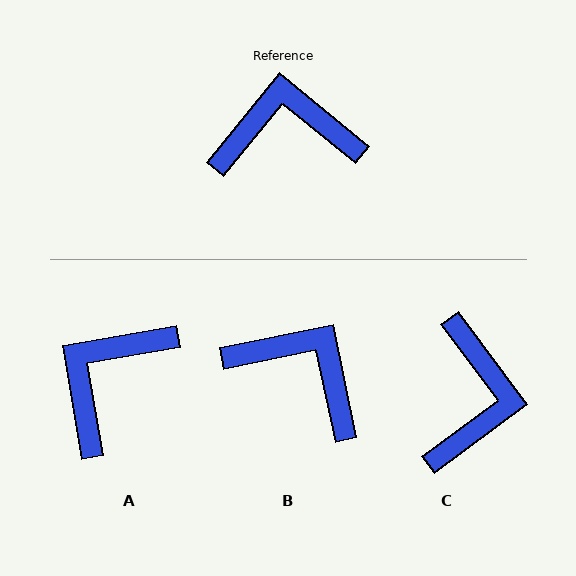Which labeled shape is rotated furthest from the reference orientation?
C, about 104 degrees away.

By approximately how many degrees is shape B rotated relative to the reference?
Approximately 39 degrees clockwise.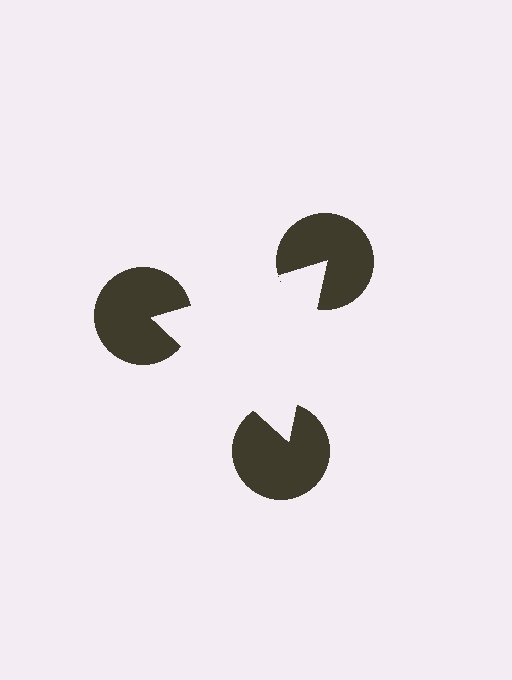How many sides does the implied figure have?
3 sides.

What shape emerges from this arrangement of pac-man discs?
An illusory triangle — its edges are inferred from the aligned wedge cuts in the pac-man discs, not physically drawn.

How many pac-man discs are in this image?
There are 3 — one at each vertex of the illusory triangle.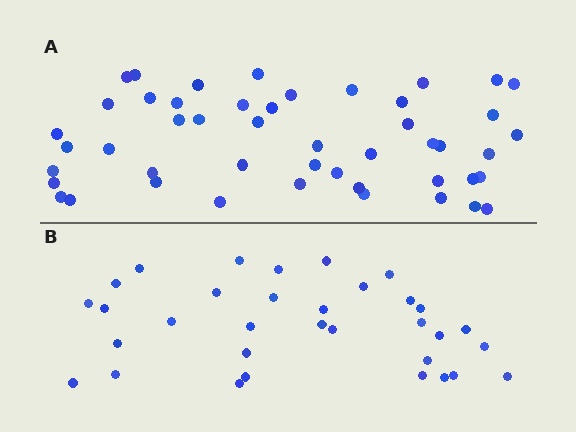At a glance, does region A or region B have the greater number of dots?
Region A (the top region) has more dots.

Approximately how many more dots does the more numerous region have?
Region A has approximately 15 more dots than region B.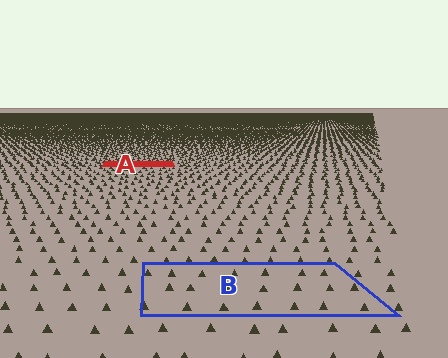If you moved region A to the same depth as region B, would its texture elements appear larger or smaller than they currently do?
They would appear larger. At a closer depth, the same texture elements are projected at a bigger on-screen size.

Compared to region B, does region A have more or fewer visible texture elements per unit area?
Region A has more texture elements per unit area — they are packed more densely because it is farther away.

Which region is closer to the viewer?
Region B is closer. The texture elements there are larger and more spread out.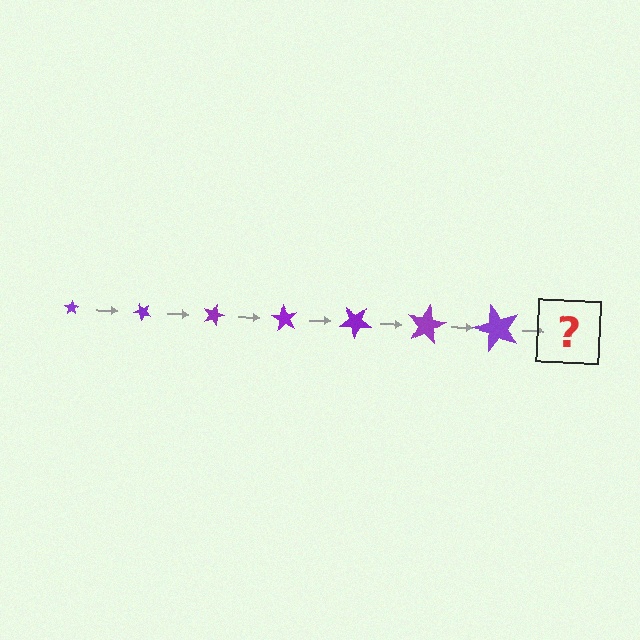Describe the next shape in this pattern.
It should be a star, larger than the previous one and rotated 315 degrees from the start.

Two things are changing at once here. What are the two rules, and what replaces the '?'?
The two rules are that the star grows larger each step and it rotates 45 degrees each step. The '?' should be a star, larger than the previous one and rotated 315 degrees from the start.